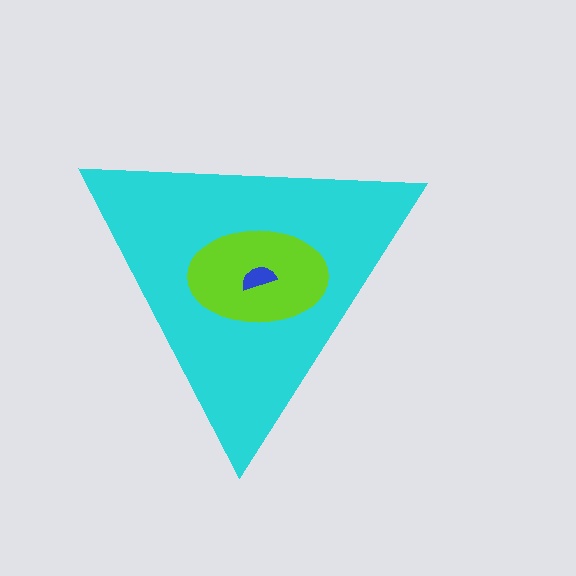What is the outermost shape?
The cyan triangle.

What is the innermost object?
The blue semicircle.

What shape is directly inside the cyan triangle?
The lime ellipse.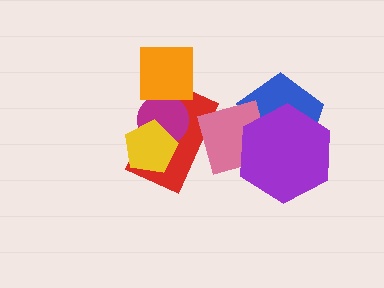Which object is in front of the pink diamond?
The purple hexagon is in front of the pink diamond.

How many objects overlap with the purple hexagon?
2 objects overlap with the purple hexagon.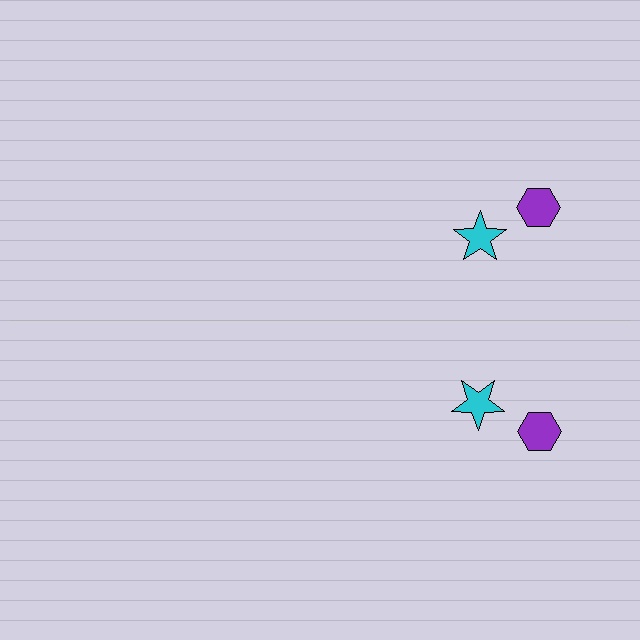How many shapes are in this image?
There are 4 shapes in this image.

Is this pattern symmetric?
Yes, this pattern has bilateral (reflection) symmetry.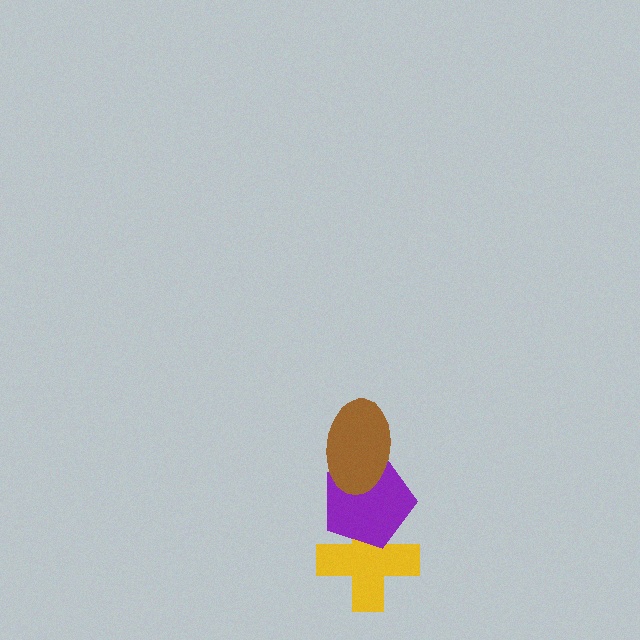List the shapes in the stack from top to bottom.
From top to bottom: the brown ellipse, the purple pentagon, the yellow cross.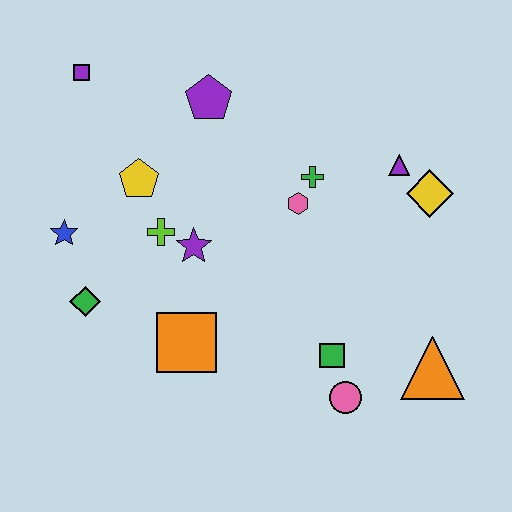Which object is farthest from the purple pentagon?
The orange triangle is farthest from the purple pentagon.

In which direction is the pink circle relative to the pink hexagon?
The pink circle is below the pink hexagon.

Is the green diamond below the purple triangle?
Yes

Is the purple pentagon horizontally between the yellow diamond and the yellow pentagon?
Yes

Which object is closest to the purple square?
The yellow pentagon is closest to the purple square.